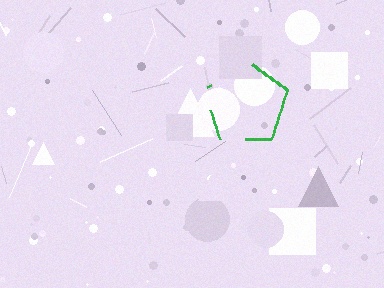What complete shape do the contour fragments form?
The contour fragments form a pentagon.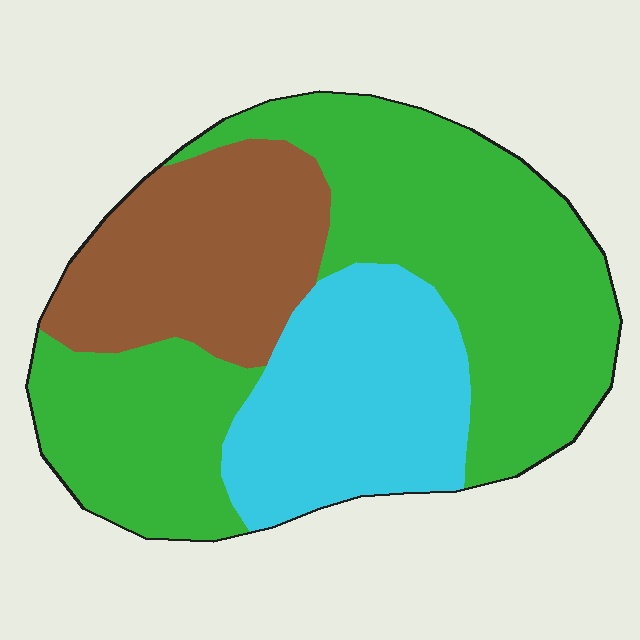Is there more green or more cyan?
Green.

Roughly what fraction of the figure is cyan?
Cyan takes up less than a quarter of the figure.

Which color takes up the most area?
Green, at roughly 55%.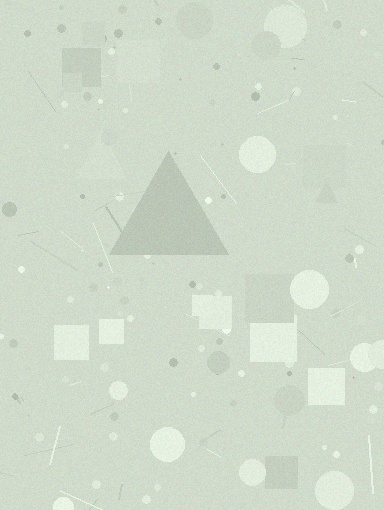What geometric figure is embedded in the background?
A triangle is embedded in the background.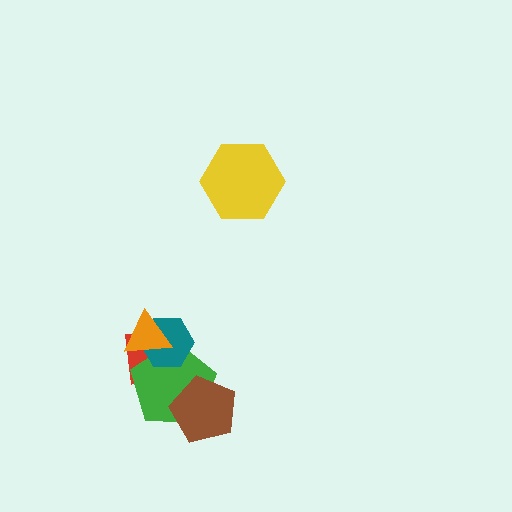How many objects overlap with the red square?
3 objects overlap with the red square.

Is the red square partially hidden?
Yes, it is partially covered by another shape.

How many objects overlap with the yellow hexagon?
0 objects overlap with the yellow hexagon.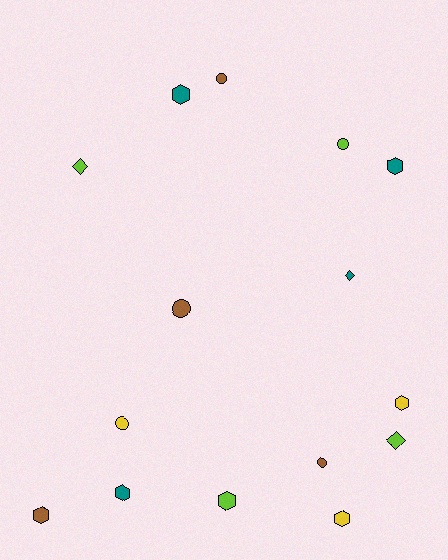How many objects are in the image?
There are 15 objects.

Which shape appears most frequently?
Hexagon, with 7 objects.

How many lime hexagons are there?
There is 1 lime hexagon.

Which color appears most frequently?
Brown, with 4 objects.